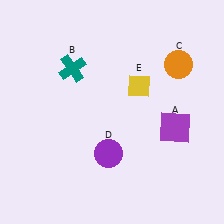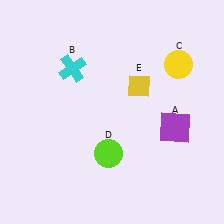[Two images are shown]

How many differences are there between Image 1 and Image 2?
There are 3 differences between the two images.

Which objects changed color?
B changed from teal to cyan. C changed from orange to yellow. D changed from purple to lime.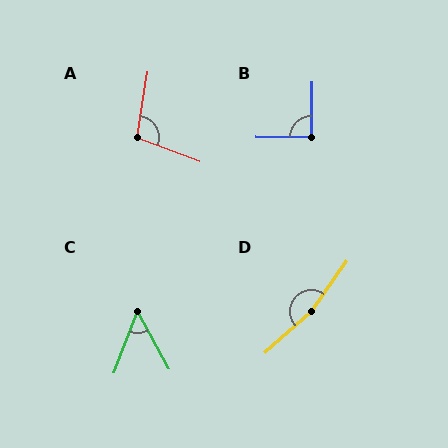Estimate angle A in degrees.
Approximately 102 degrees.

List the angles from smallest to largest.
C (50°), B (89°), A (102°), D (167°).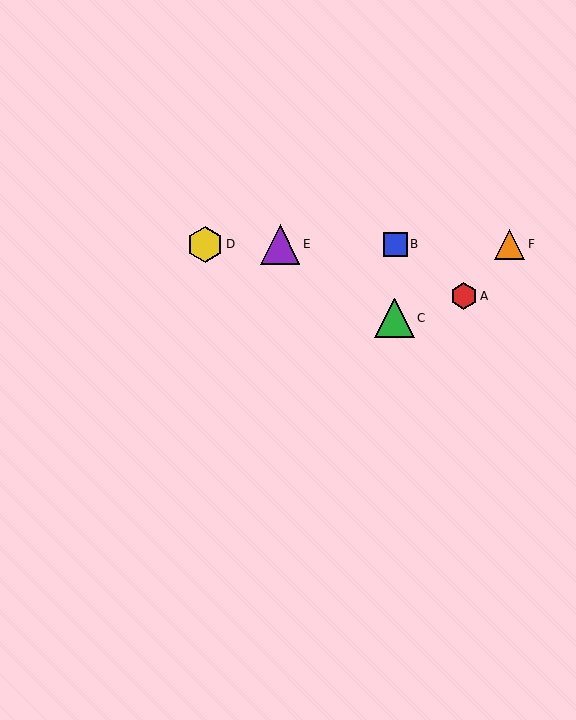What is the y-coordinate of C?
Object C is at y≈318.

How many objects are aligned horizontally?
4 objects (B, D, E, F) are aligned horizontally.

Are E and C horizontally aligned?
No, E is at y≈244 and C is at y≈318.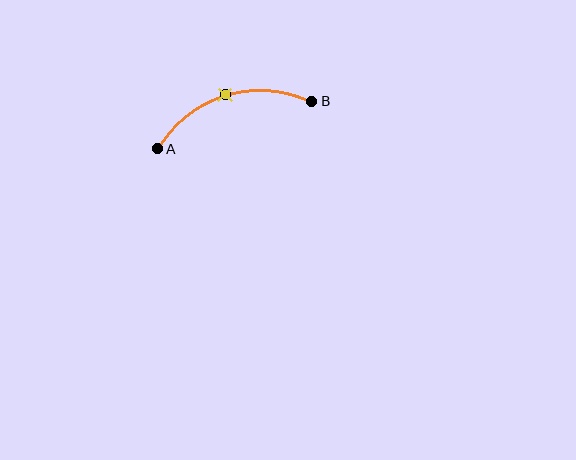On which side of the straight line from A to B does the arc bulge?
The arc bulges above the straight line connecting A and B.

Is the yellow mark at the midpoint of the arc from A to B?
Yes. The yellow mark lies on the arc at equal arc-length from both A and B — it is the arc midpoint.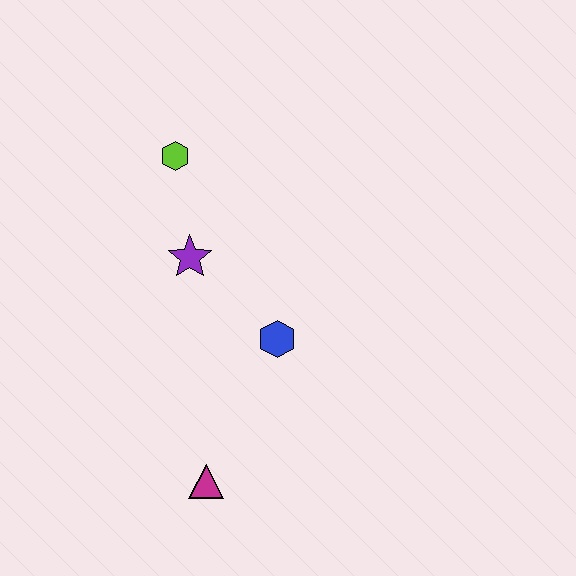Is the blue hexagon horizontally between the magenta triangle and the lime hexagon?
No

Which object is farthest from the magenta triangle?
The lime hexagon is farthest from the magenta triangle.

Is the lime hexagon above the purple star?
Yes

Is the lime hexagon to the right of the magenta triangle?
No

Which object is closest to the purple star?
The lime hexagon is closest to the purple star.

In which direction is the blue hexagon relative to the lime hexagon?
The blue hexagon is below the lime hexagon.